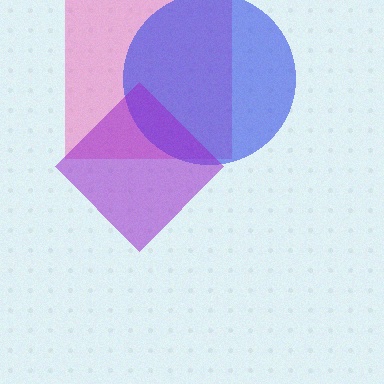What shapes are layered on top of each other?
The layered shapes are: a pink square, a blue circle, a purple diamond.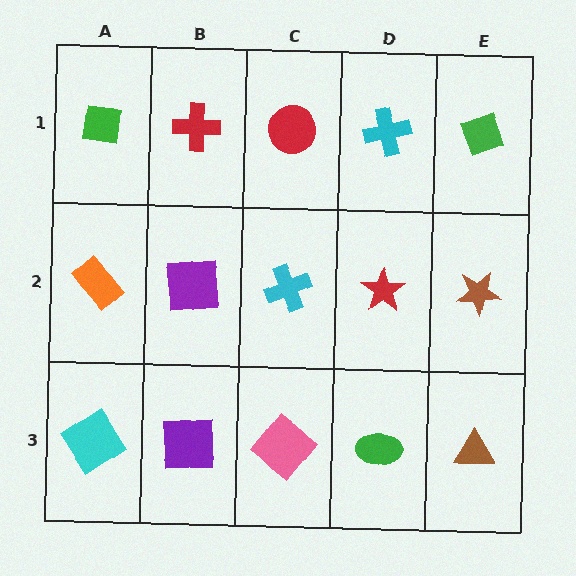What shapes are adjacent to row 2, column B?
A red cross (row 1, column B), a purple square (row 3, column B), an orange rectangle (row 2, column A), a cyan cross (row 2, column C).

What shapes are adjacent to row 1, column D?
A red star (row 2, column D), a red circle (row 1, column C), a green diamond (row 1, column E).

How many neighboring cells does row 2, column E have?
3.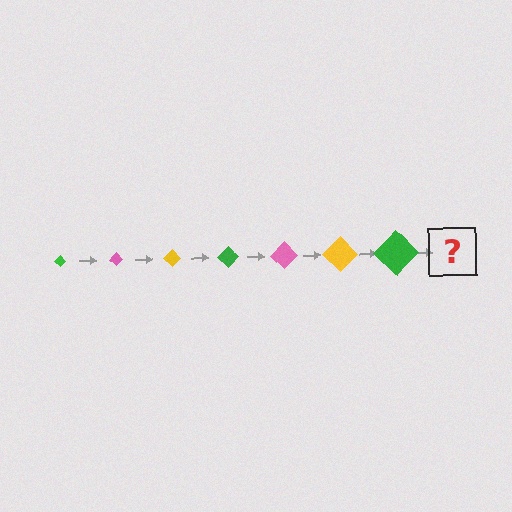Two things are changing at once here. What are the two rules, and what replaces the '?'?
The two rules are that the diamond grows larger each step and the color cycles through green, pink, and yellow. The '?' should be a pink diamond, larger than the previous one.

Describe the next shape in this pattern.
It should be a pink diamond, larger than the previous one.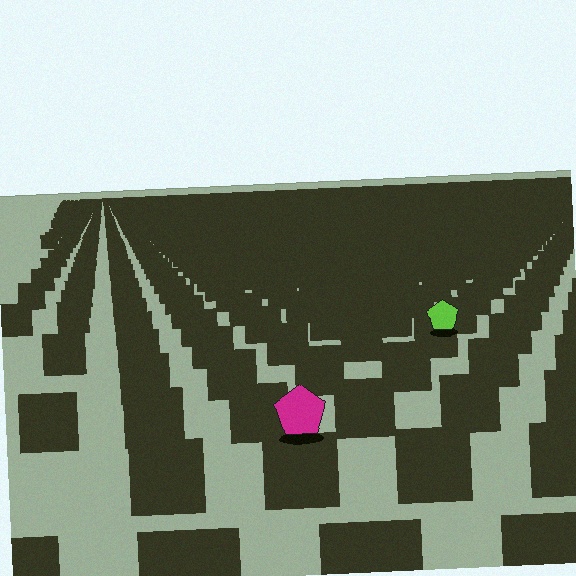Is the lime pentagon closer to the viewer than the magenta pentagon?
No. The magenta pentagon is closer — you can tell from the texture gradient: the ground texture is coarser near it.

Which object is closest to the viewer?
The magenta pentagon is closest. The texture marks near it are larger and more spread out.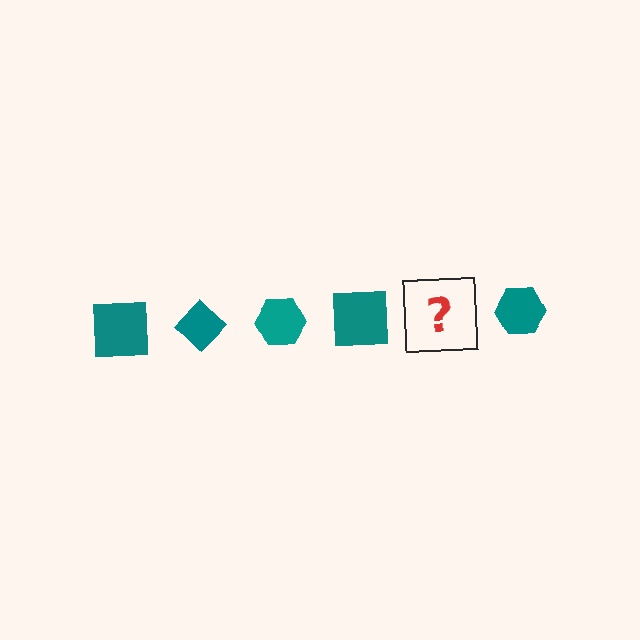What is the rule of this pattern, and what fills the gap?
The rule is that the pattern cycles through square, diamond, hexagon shapes in teal. The gap should be filled with a teal diamond.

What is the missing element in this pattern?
The missing element is a teal diamond.